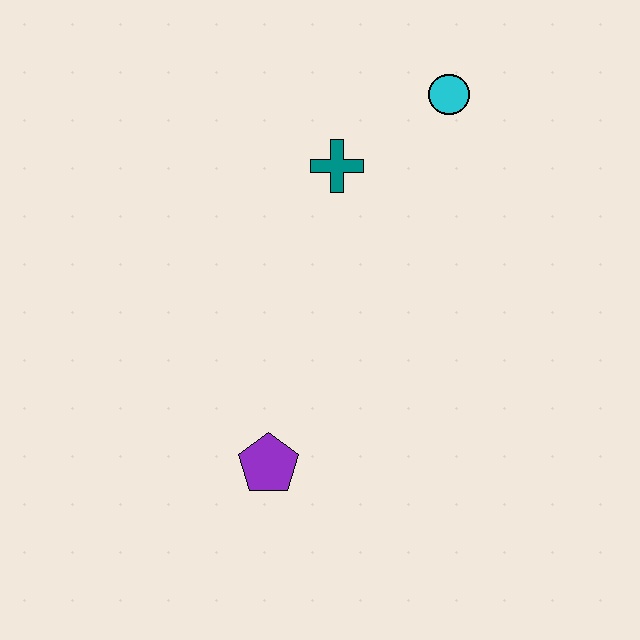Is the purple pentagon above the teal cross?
No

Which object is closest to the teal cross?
The cyan circle is closest to the teal cross.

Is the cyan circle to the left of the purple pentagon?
No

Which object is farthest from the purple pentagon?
The cyan circle is farthest from the purple pentagon.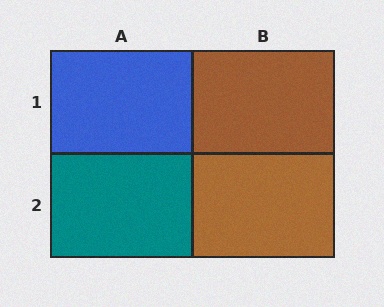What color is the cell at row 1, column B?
Brown.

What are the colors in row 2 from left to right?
Teal, brown.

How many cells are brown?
2 cells are brown.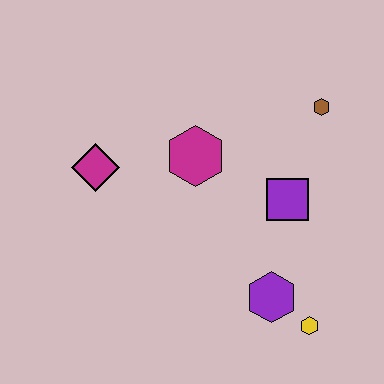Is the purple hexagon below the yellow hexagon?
No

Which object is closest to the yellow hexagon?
The purple hexagon is closest to the yellow hexagon.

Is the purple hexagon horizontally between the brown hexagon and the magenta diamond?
Yes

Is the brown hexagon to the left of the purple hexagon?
No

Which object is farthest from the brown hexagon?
The magenta diamond is farthest from the brown hexagon.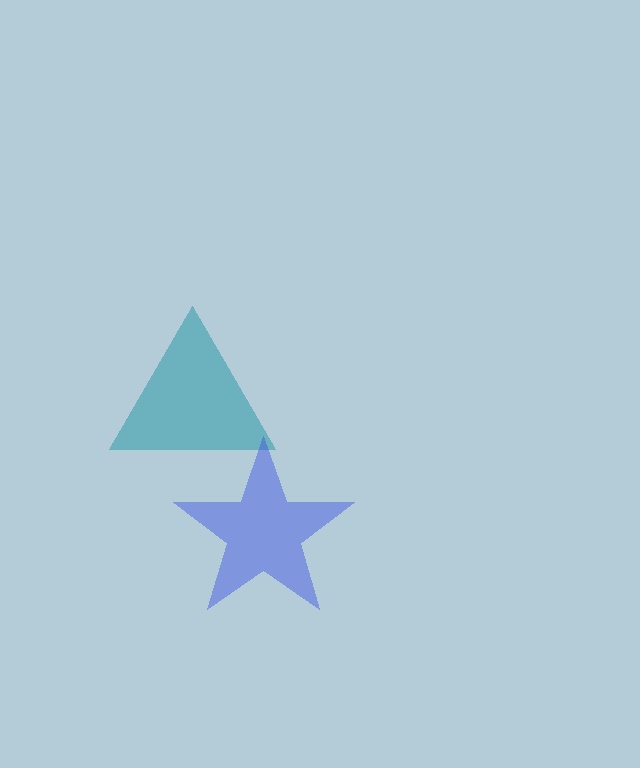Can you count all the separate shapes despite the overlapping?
Yes, there are 2 separate shapes.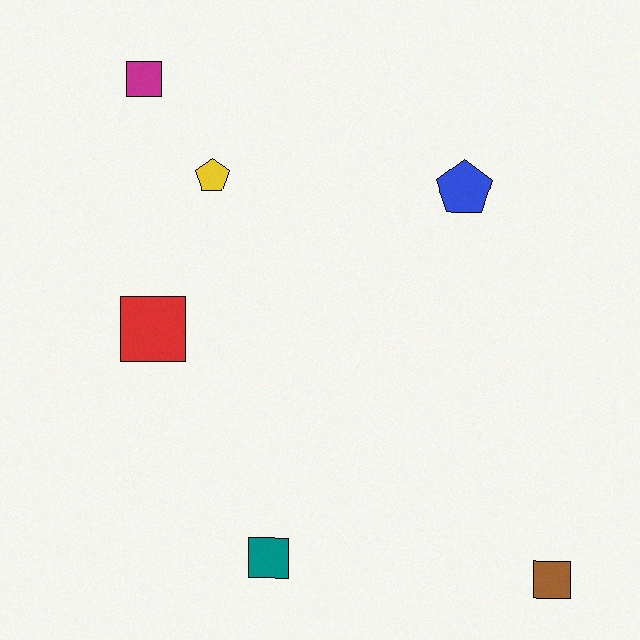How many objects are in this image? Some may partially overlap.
There are 6 objects.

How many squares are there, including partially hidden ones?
There are 4 squares.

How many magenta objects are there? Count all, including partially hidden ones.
There is 1 magenta object.